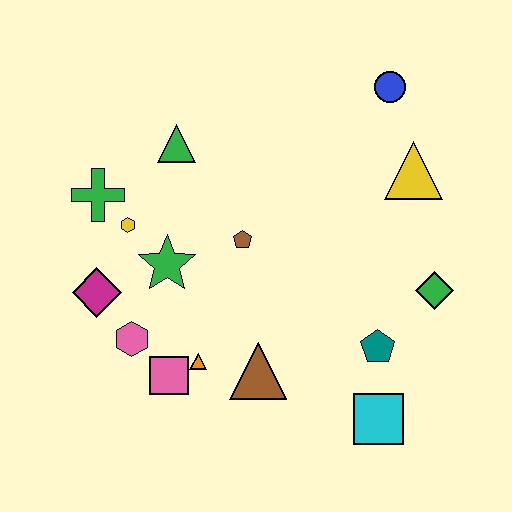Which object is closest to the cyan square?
The teal pentagon is closest to the cyan square.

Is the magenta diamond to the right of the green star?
No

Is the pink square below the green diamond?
Yes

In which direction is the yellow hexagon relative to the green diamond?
The yellow hexagon is to the left of the green diamond.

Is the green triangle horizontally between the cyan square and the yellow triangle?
No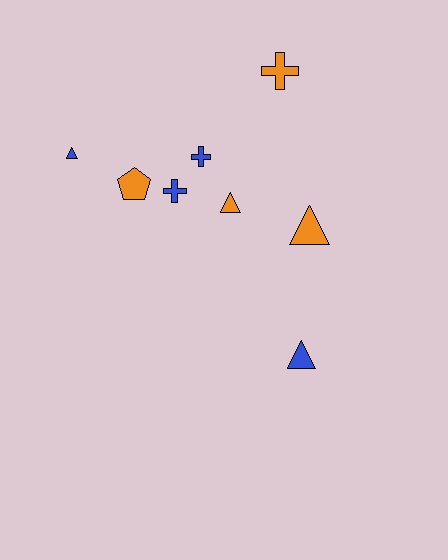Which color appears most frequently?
Blue, with 4 objects.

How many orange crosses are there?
There is 1 orange cross.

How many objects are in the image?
There are 8 objects.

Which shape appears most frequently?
Triangle, with 4 objects.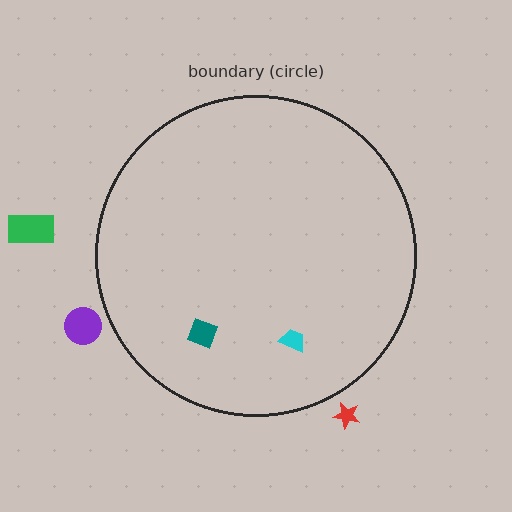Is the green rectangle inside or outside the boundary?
Outside.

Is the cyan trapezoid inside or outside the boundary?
Inside.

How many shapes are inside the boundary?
2 inside, 3 outside.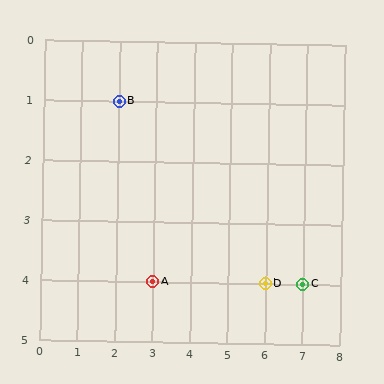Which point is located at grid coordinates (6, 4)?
Point D is at (6, 4).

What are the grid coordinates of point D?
Point D is at grid coordinates (6, 4).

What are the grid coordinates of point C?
Point C is at grid coordinates (7, 4).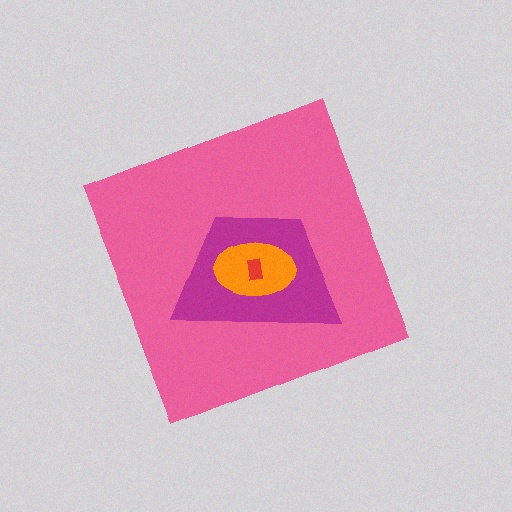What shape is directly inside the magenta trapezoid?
The orange ellipse.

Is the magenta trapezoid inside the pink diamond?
Yes.